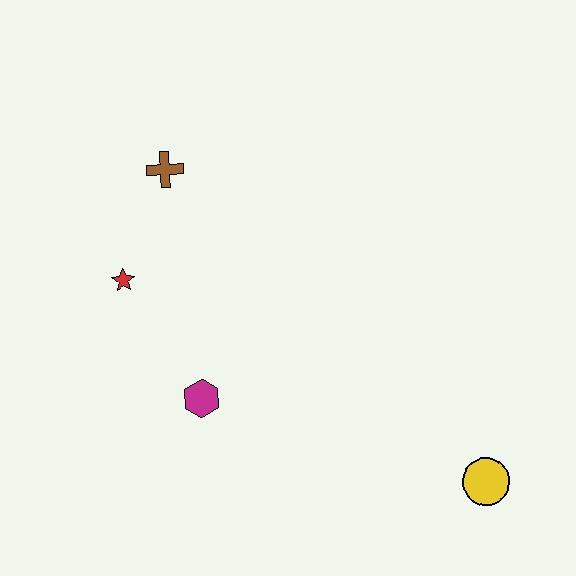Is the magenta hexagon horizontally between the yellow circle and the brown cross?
Yes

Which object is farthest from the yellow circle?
The brown cross is farthest from the yellow circle.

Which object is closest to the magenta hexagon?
The red star is closest to the magenta hexagon.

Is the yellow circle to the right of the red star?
Yes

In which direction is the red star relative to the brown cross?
The red star is below the brown cross.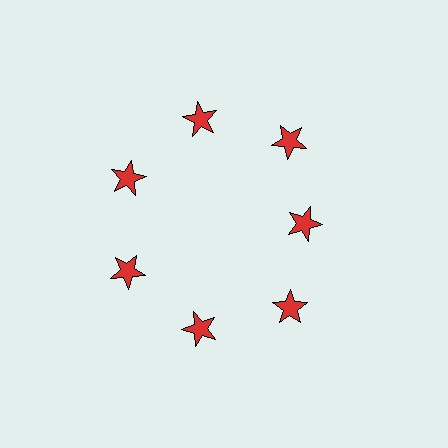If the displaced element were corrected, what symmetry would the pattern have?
It would have 7-fold rotational symmetry — the pattern would map onto itself every 51 degrees.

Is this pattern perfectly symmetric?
No. The 7 red stars are arranged in a ring, but one element near the 3 o'clock position is pulled inward toward the center, breaking the 7-fold rotational symmetry.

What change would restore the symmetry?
The symmetry would be restored by moving it outward, back onto the ring so that all 7 stars sit at equal angles and equal distance from the center.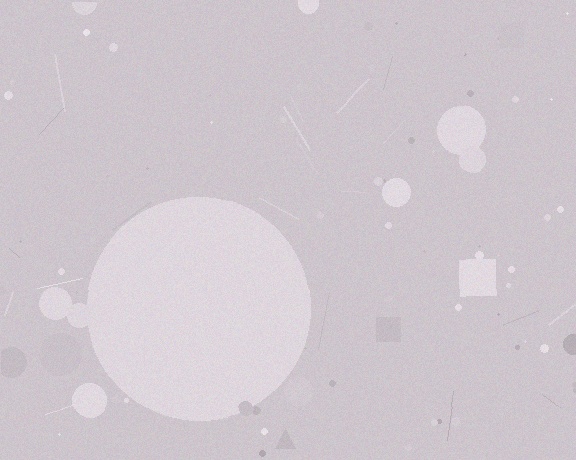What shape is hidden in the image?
A circle is hidden in the image.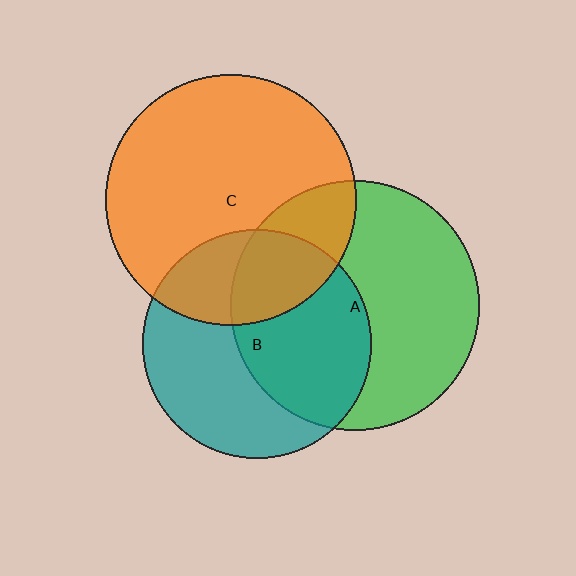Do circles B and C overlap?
Yes.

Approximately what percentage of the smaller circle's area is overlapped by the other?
Approximately 30%.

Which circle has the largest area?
Circle C (orange).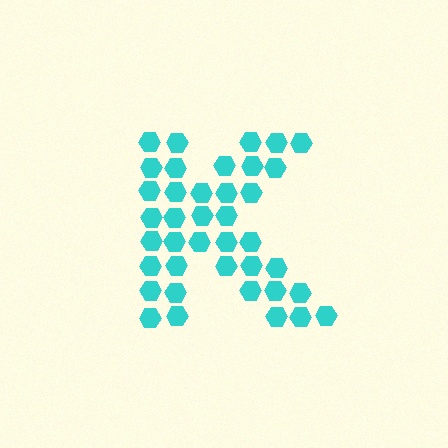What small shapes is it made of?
It is made of small hexagons.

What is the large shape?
The large shape is the letter K.